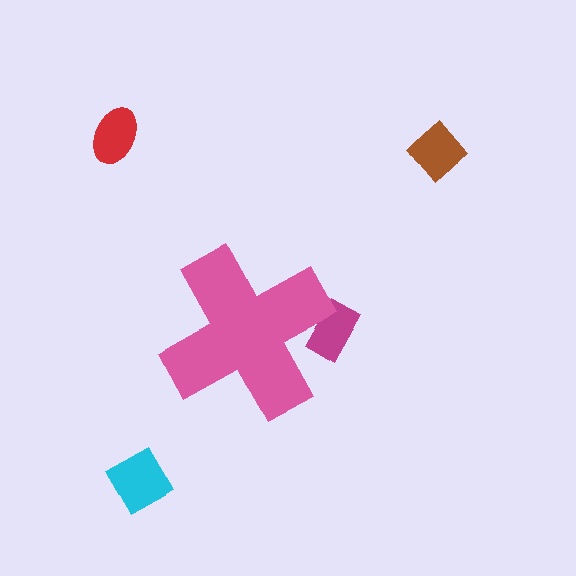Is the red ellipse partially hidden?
No, the red ellipse is fully visible.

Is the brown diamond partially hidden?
No, the brown diamond is fully visible.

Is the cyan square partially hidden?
No, the cyan square is fully visible.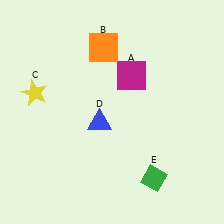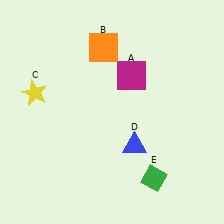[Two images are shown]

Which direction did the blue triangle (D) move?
The blue triangle (D) moved right.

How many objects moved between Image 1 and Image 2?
1 object moved between the two images.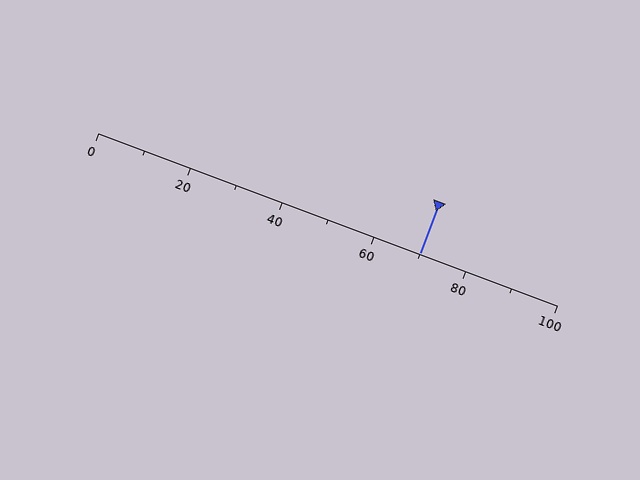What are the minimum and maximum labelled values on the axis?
The axis runs from 0 to 100.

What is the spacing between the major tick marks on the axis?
The major ticks are spaced 20 apart.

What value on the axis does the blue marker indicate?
The marker indicates approximately 70.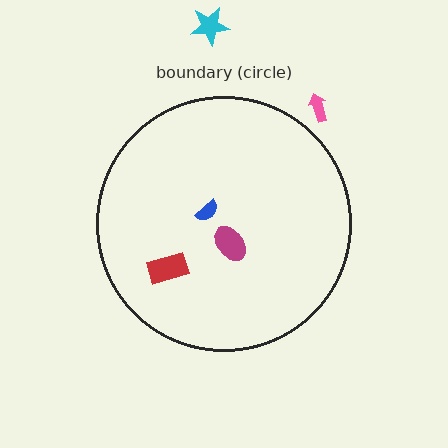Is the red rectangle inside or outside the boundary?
Inside.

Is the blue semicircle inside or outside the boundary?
Inside.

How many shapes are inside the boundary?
3 inside, 2 outside.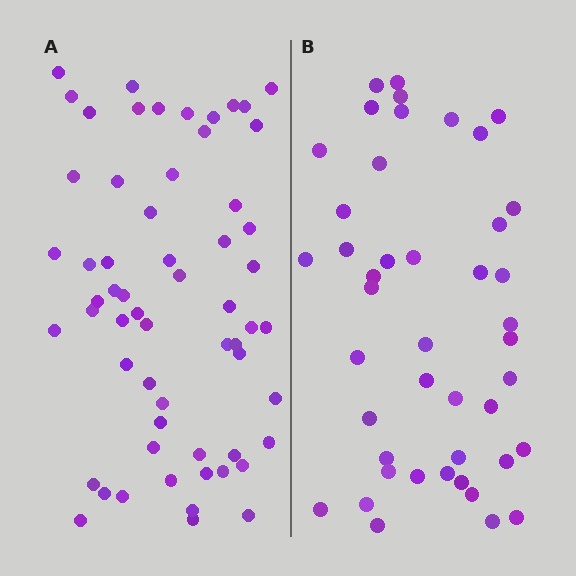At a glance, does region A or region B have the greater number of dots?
Region A (the left region) has more dots.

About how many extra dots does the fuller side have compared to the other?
Region A has approximately 15 more dots than region B.